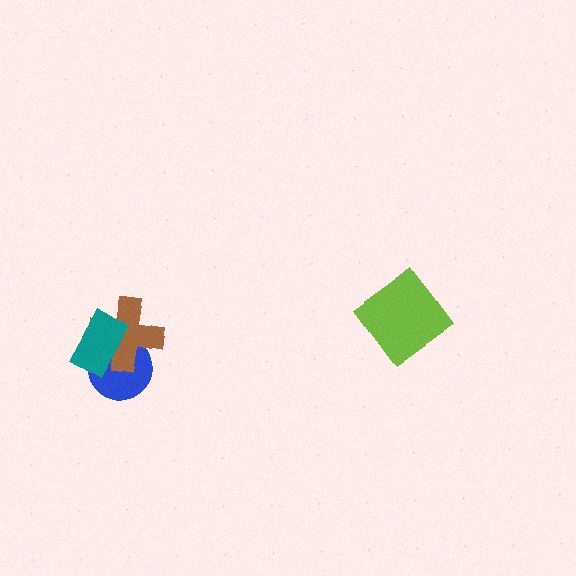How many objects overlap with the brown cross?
2 objects overlap with the brown cross.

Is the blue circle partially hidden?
Yes, it is partially covered by another shape.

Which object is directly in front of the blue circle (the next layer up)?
The brown cross is directly in front of the blue circle.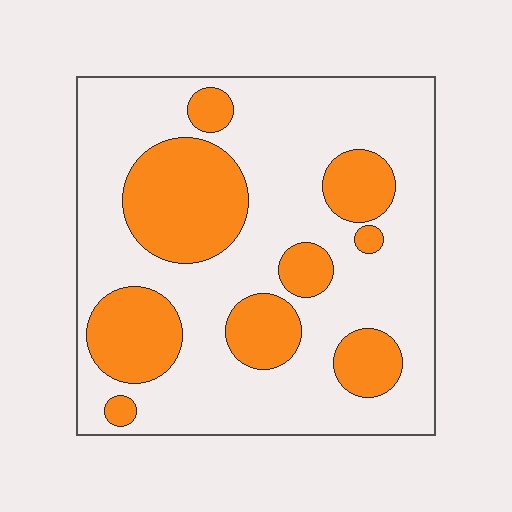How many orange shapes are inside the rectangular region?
9.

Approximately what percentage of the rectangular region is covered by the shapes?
Approximately 30%.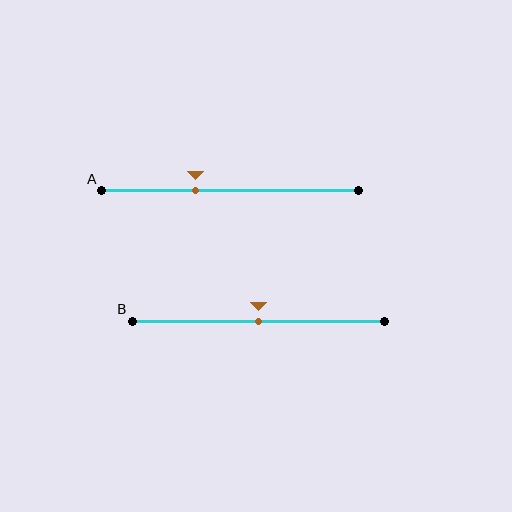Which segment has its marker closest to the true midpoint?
Segment B has its marker closest to the true midpoint.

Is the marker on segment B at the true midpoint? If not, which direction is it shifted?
Yes, the marker on segment B is at the true midpoint.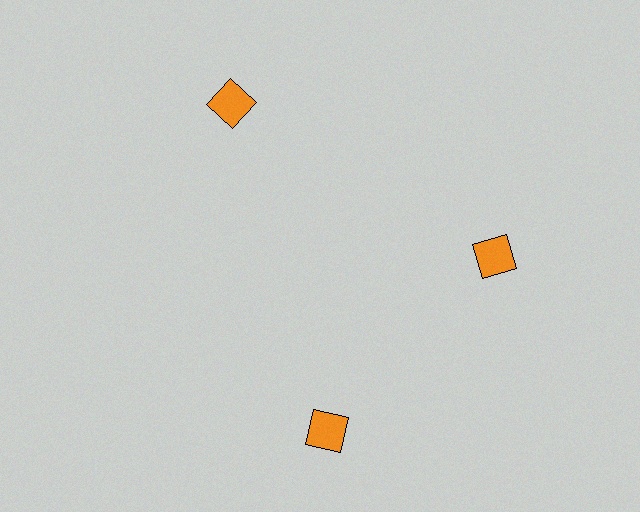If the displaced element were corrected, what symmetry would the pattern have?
It would have 3-fold rotational symmetry — the pattern would map onto itself every 120 degrees.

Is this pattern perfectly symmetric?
No. The 3 orange squares are arranged in a ring, but one element near the 7 o'clock position is rotated out of alignment along the ring, breaking the 3-fold rotational symmetry.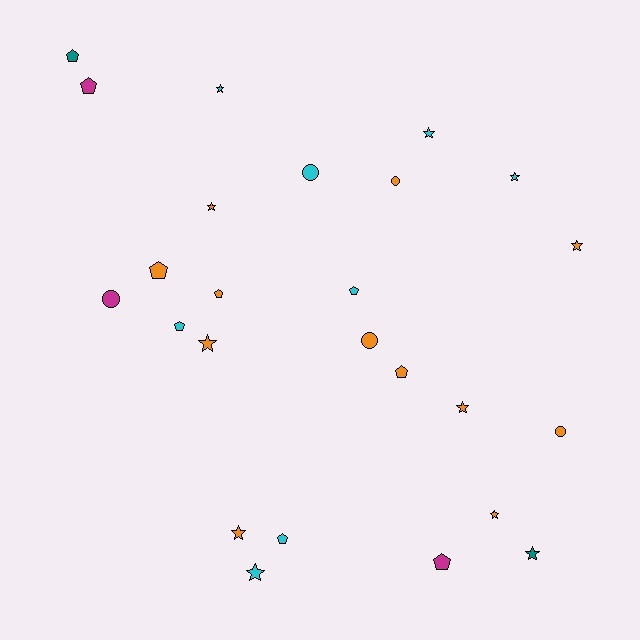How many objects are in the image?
There are 25 objects.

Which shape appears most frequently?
Star, with 11 objects.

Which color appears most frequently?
Orange, with 12 objects.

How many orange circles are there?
There are 3 orange circles.